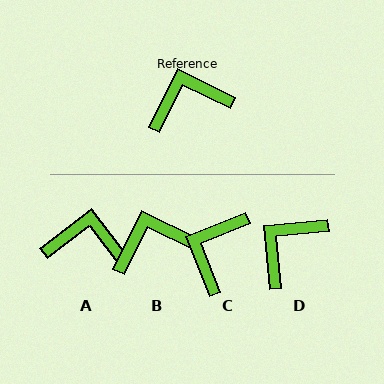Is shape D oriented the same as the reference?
No, it is off by about 31 degrees.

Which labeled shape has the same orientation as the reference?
B.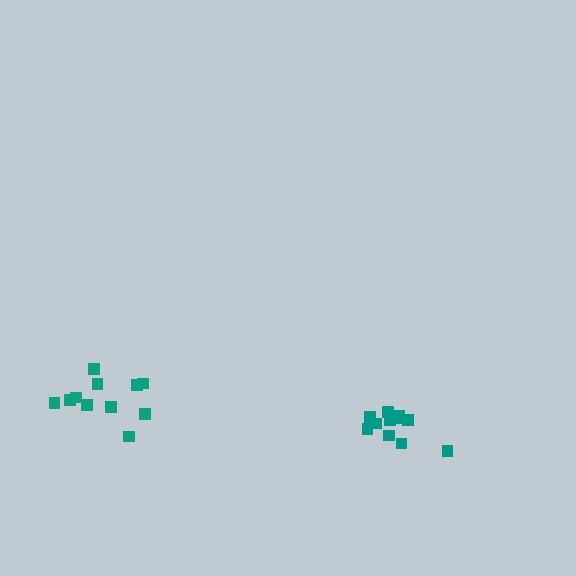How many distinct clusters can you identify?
There are 2 distinct clusters.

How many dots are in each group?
Group 1: 11 dots, Group 2: 12 dots (23 total).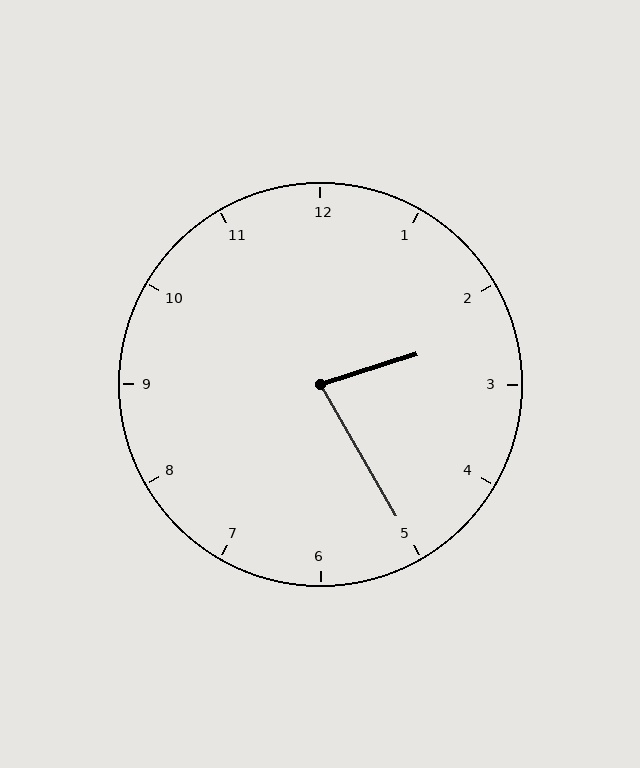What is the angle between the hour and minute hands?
Approximately 78 degrees.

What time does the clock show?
2:25.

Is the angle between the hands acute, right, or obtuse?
It is acute.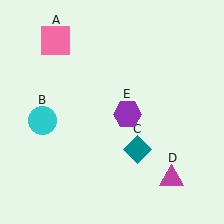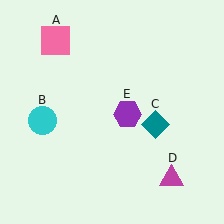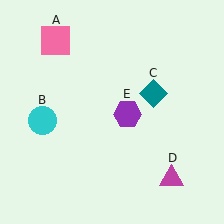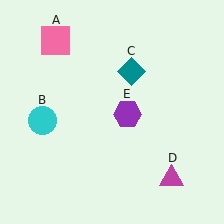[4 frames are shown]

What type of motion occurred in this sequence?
The teal diamond (object C) rotated counterclockwise around the center of the scene.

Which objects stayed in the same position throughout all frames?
Pink square (object A) and cyan circle (object B) and magenta triangle (object D) and purple hexagon (object E) remained stationary.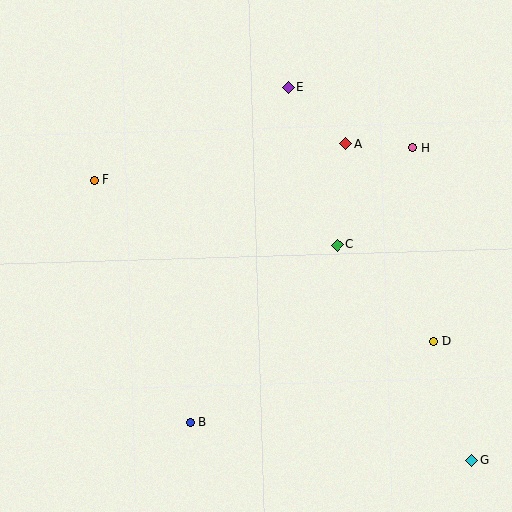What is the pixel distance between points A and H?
The distance between A and H is 68 pixels.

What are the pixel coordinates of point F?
Point F is at (94, 180).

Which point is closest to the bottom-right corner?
Point G is closest to the bottom-right corner.